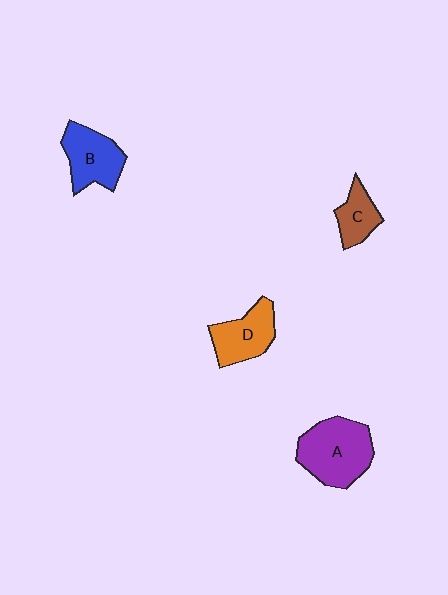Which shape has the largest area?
Shape A (purple).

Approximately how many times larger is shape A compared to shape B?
Approximately 1.3 times.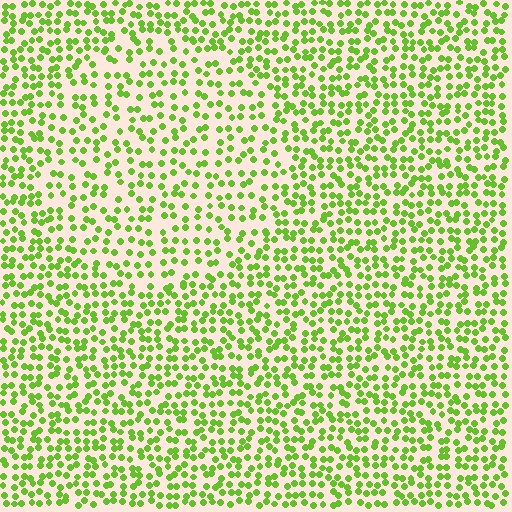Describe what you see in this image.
The image contains small lime elements arranged at two different densities. A circle-shaped region is visible where the elements are less densely packed than the surrounding area.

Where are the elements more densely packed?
The elements are more densely packed outside the circle boundary.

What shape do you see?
I see a circle.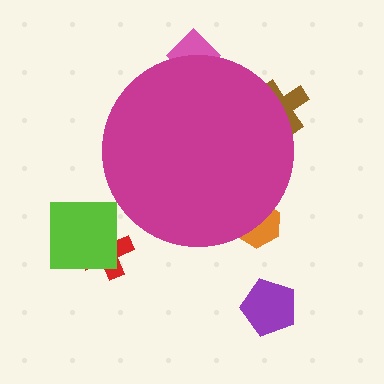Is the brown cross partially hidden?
Yes, the brown cross is partially hidden behind the magenta circle.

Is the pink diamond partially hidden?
Yes, the pink diamond is partially hidden behind the magenta circle.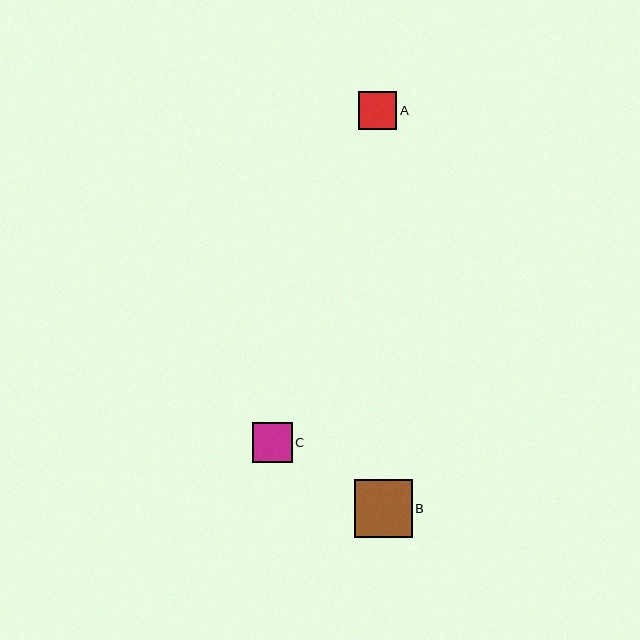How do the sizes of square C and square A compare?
Square C and square A are approximately the same size.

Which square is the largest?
Square B is the largest with a size of approximately 58 pixels.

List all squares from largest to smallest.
From largest to smallest: B, C, A.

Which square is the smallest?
Square A is the smallest with a size of approximately 38 pixels.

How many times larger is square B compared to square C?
Square B is approximately 1.4 times the size of square C.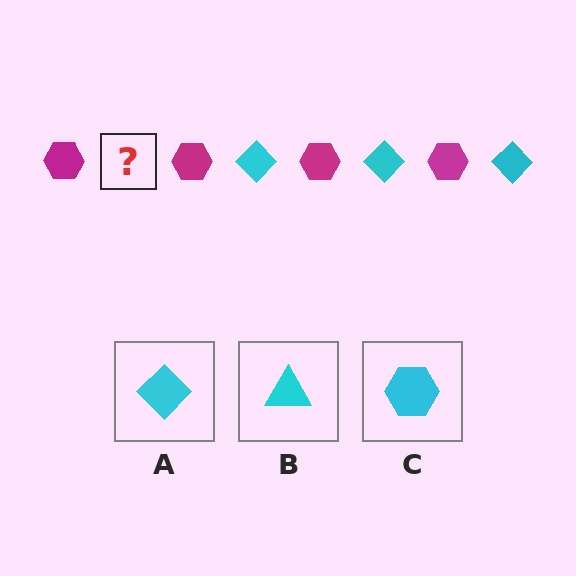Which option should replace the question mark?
Option A.